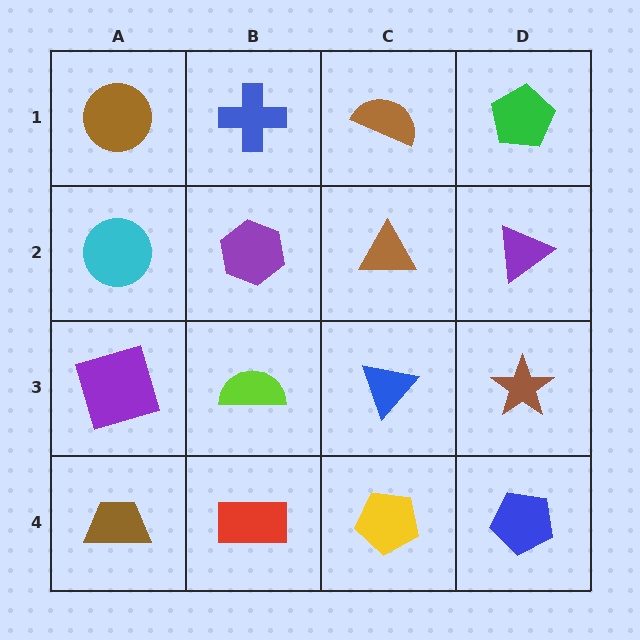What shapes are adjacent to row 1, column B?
A purple hexagon (row 2, column B), a brown circle (row 1, column A), a brown semicircle (row 1, column C).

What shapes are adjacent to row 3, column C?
A brown triangle (row 2, column C), a yellow pentagon (row 4, column C), a lime semicircle (row 3, column B), a brown star (row 3, column D).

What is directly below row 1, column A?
A cyan circle.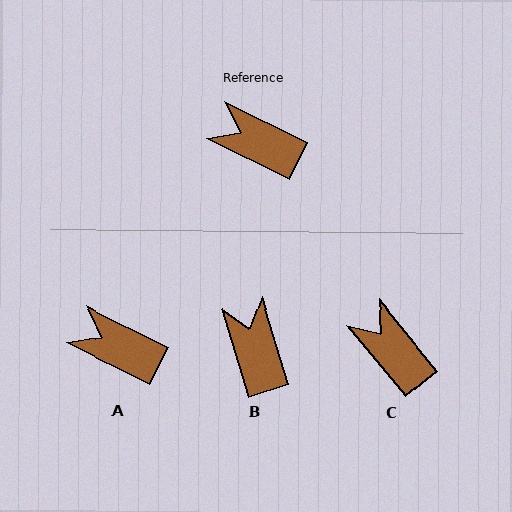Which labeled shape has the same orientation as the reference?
A.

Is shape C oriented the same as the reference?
No, it is off by about 24 degrees.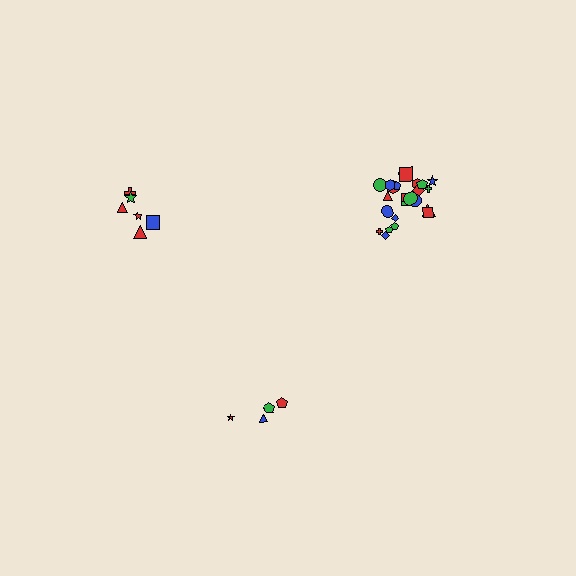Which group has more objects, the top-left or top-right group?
The top-right group.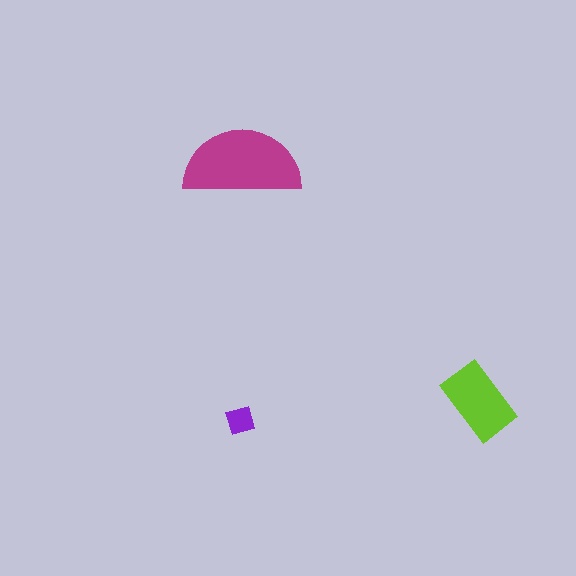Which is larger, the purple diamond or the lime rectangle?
The lime rectangle.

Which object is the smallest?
The purple diamond.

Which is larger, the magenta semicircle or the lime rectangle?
The magenta semicircle.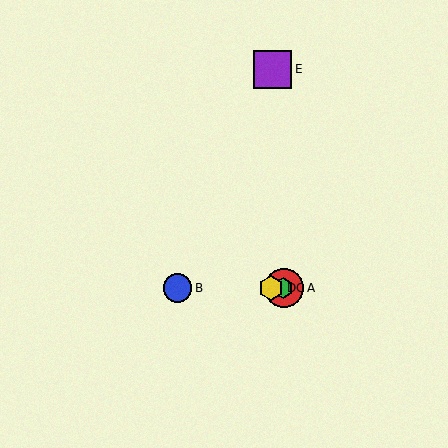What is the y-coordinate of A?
Object A is at y≈288.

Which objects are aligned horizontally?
Objects A, B, C, D are aligned horizontally.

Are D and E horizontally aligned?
No, D is at y≈288 and E is at y≈69.